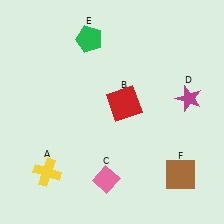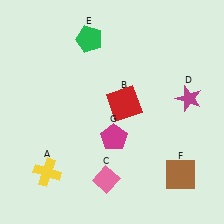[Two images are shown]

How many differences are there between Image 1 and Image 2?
There is 1 difference between the two images.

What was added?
A magenta pentagon (G) was added in Image 2.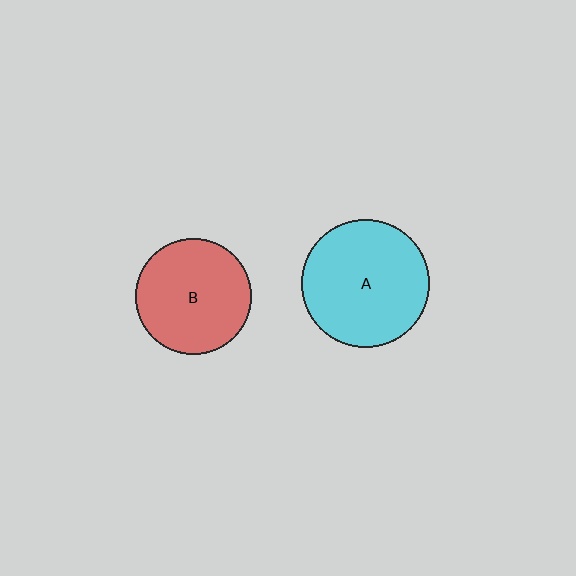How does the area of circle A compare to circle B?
Approximately 1.2 times.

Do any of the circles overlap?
No, none of the circles overlap.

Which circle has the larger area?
Circle A (cyan).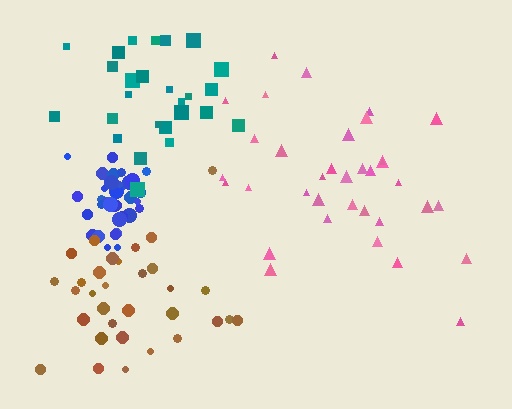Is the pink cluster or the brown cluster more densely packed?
Brown.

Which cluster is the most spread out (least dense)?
Pink.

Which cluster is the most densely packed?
Blue.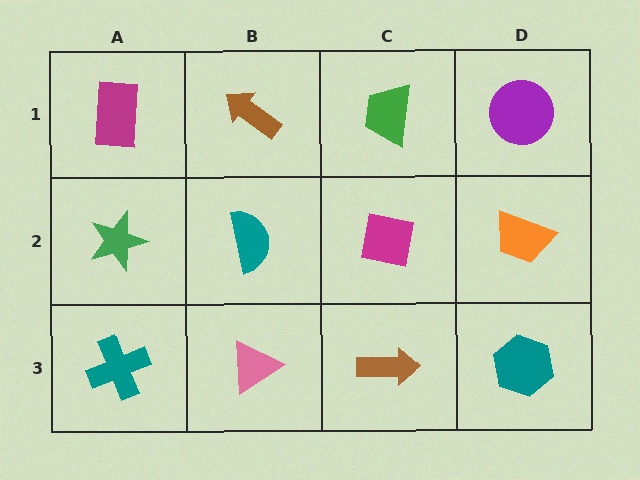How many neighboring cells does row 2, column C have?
4.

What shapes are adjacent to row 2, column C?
A green trapezoid (row 1, column C), a brown arrow (row 3, column C), a teal semicircle (row 2, column B), an orange trapezoid (row 2, column D).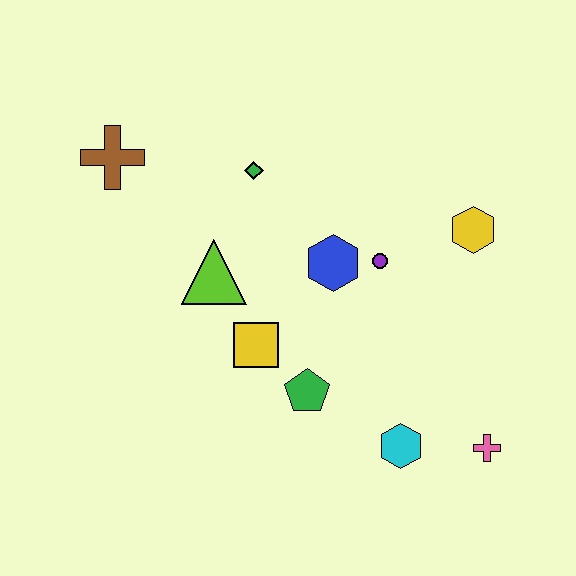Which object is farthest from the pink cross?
The brown cross is farthest from the pink cross.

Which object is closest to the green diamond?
The lime triangle is closest to the green diamond.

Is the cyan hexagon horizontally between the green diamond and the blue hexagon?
No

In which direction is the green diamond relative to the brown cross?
The green diamond is to the right of the brown cross.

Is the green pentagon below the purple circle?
Yes